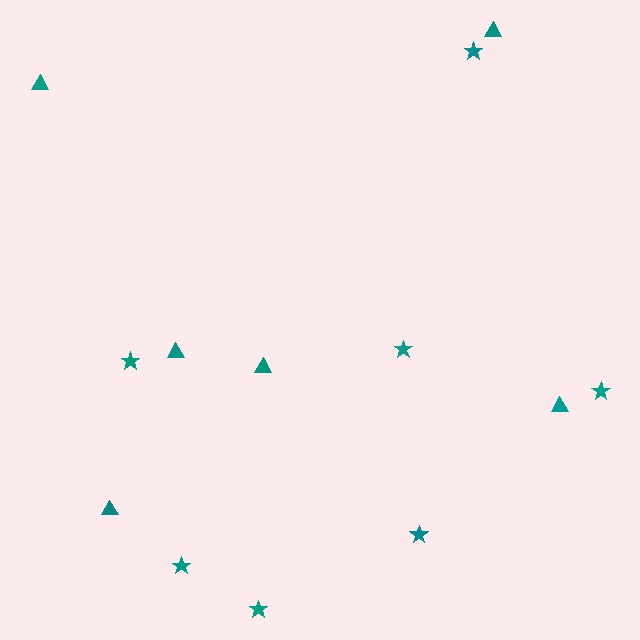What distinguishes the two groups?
There are 2 groups: one group of triangles (6) and one group of stars (7).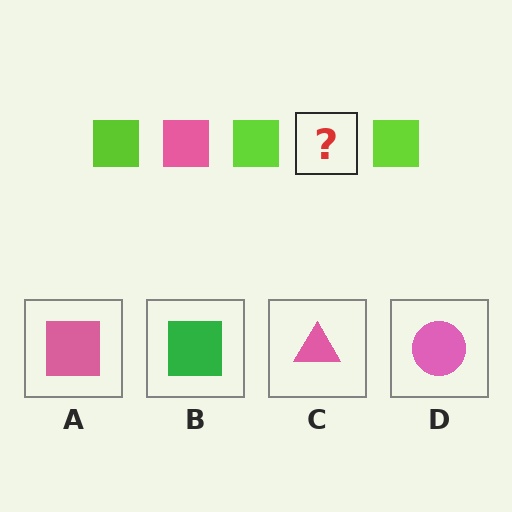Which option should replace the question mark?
Option A.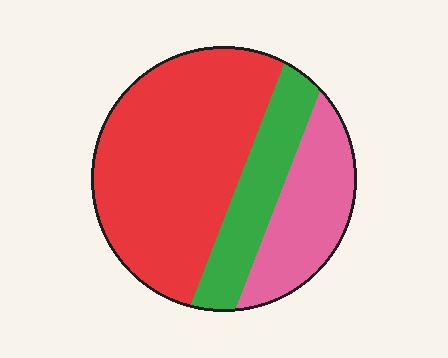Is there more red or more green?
Red.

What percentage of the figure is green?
Green takes up about one fifth (1/5) of the figure.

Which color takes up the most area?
Red, at roughly 55%.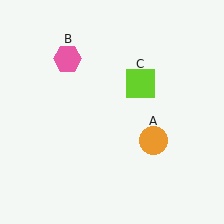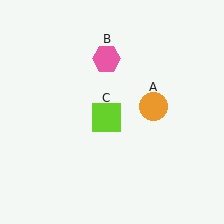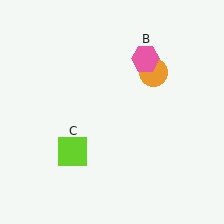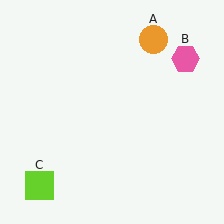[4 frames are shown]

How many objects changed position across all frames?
3 objects changed position: orange circle (object A), pink hexagon (object B), lime square (object C).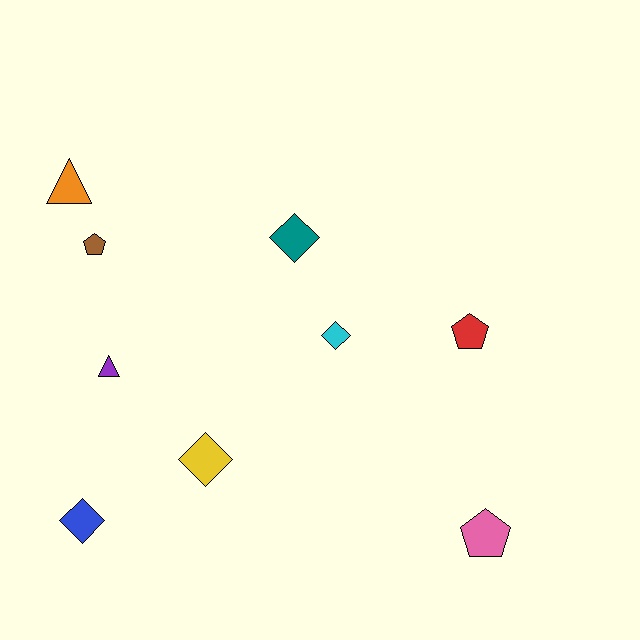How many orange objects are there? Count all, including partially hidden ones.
There is 1 orange object.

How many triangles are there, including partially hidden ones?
There are 2 triangles.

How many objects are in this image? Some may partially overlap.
There are 9 objects.